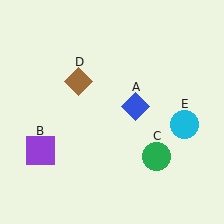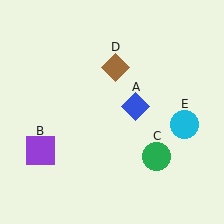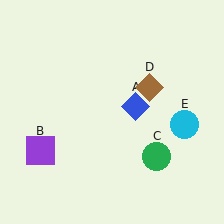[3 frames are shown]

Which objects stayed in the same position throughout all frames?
Blue diamond (object A) and purple square (object B) and green circle (object C) and cyan circle (object E) remained stationary.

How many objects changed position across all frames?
1 object changed position: brown diamond (object D).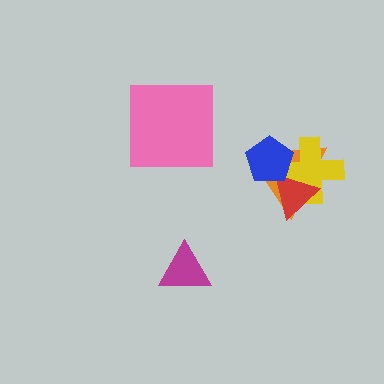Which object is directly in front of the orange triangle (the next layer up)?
The yellow cross is directly in front of the orange triangle.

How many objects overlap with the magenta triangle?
0 objects overlap with the magenta triangle.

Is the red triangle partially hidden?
Yes, it is partially covered by another shape.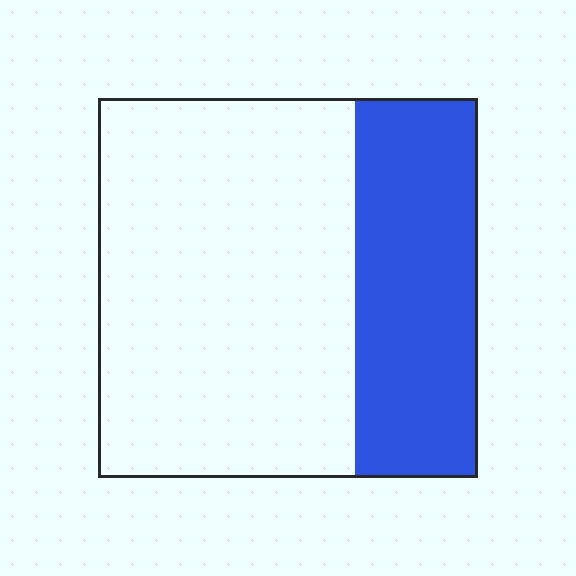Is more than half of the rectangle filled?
No.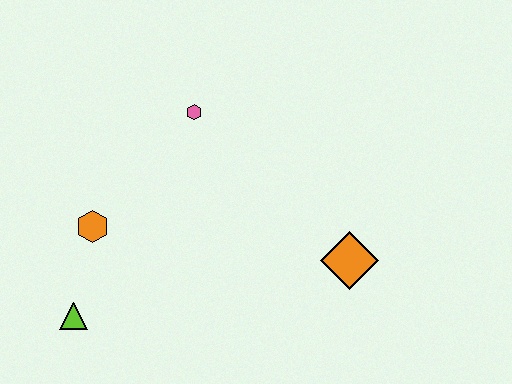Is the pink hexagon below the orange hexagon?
No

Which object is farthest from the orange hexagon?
The orange diamond is farthest from the orange hexagon.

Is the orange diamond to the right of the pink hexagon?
Yes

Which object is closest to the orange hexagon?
The lime triangle is closest to the orange hexagon.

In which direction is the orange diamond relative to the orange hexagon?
The orange diamond is to the right of the orange hexagon.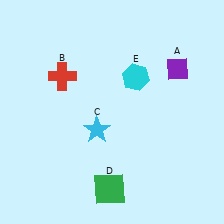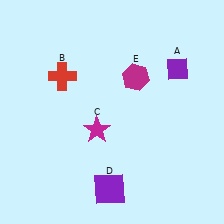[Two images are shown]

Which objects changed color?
C changed from cyan to magenta. D changed from green to purple. E changed from cyan to magenta.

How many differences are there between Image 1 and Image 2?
There are 3 differences between the two images.